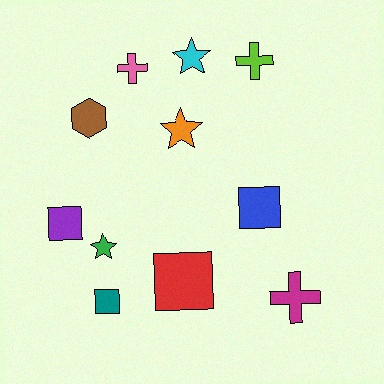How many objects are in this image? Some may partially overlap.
There are 11 objects.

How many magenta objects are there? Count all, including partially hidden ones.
There is 1 magenta object.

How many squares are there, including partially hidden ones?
There are 4 squares.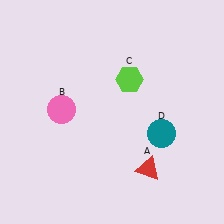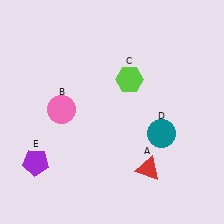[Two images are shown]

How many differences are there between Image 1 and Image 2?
There is 1 difference between the two images.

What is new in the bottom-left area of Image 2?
A purple pentagon (E) was added in the bottom-left area of Image 2.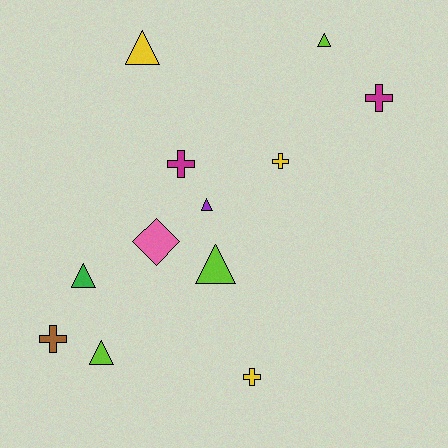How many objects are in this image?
There are 12 objects.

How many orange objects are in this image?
There are no orange objects.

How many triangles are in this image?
There are 6 triangles.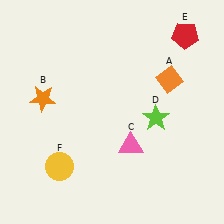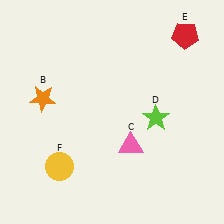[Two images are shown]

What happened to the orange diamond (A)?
The orange diamond (A) was removed in Image 2. It was in the top-right area of Image 1.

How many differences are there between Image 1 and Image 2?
There is 1 difference between the two images.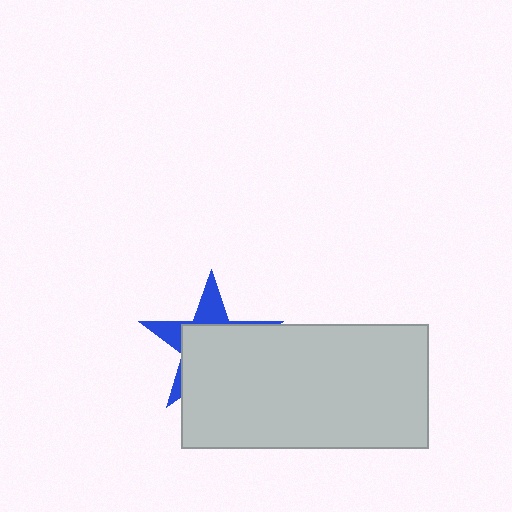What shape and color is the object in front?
The object in front is a light gray rectangle.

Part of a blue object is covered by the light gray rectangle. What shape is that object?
It is a star.